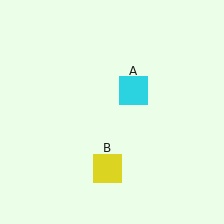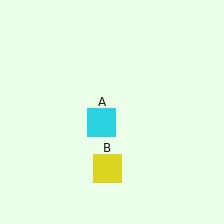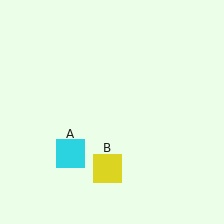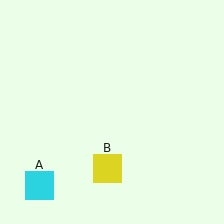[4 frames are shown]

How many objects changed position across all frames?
1 object changed position: cyan square (object A).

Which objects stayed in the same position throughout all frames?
Yellow square (object B) remained stationary.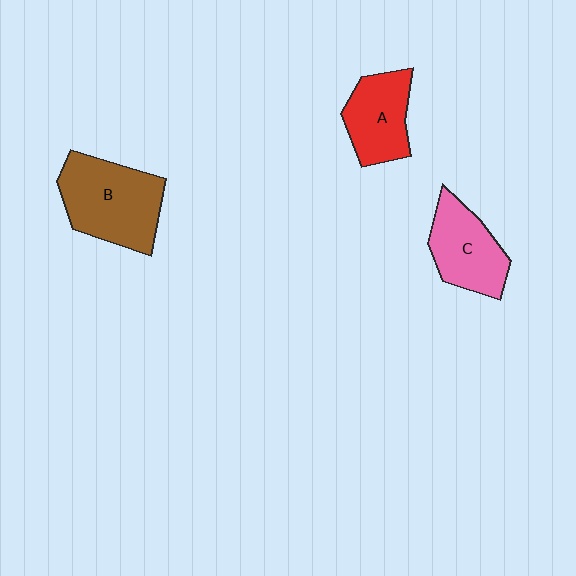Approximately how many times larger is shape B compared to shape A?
Approximately 1.5 times.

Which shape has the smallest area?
Shape A (red).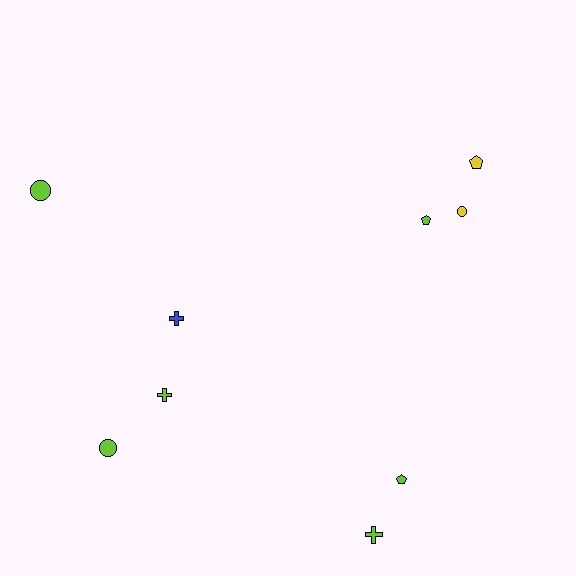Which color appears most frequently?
Lime, with 6 objects.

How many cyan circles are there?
There are no cyan circles.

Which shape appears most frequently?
Circle, with 3 objects.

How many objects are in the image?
There are 9 objects.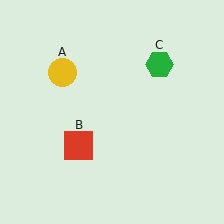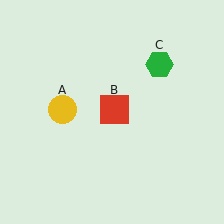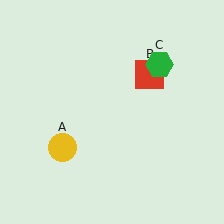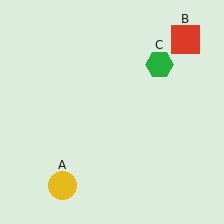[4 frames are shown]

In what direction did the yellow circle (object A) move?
The yellow circle (object A) moved down.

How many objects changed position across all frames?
2 objects changed position: yellow circle (object A), red square (object B).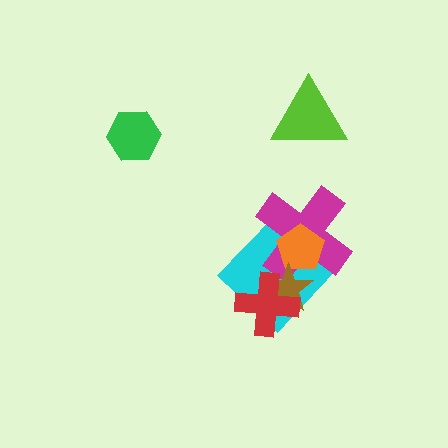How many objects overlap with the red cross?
2 objects overlap with the red cross.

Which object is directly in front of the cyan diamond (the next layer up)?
The magenta cross is directly in front of the cyan diamond.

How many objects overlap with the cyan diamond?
4 objects overlap with the cyan diamond.